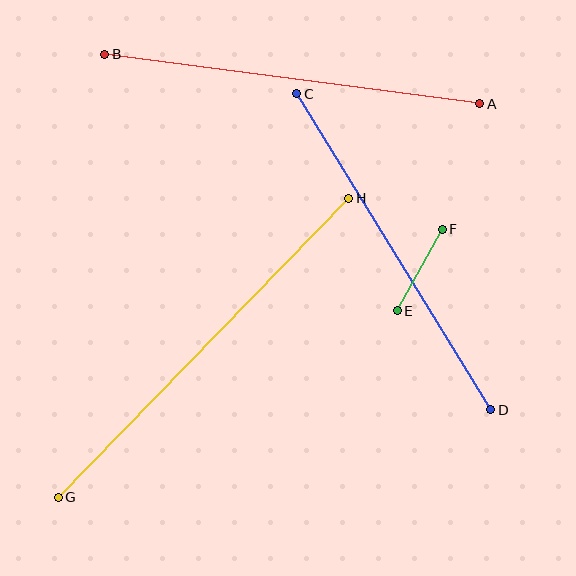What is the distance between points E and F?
The distance is approximately 93 pixels.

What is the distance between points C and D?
The distance is approximately 371 pixels.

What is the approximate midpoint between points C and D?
The midpoint is at approximately (394, 252) pixels.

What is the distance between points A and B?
The distance is approximately 379 pixels.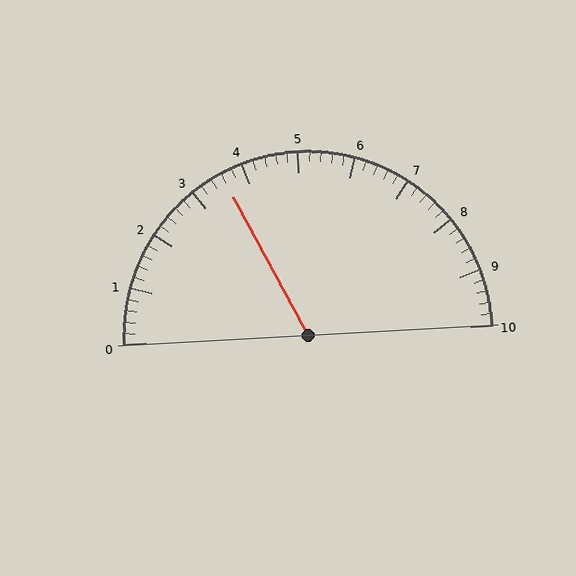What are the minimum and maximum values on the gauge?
The gauge ranges from 0 to 10.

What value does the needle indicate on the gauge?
The needle indicates approximately 3.6.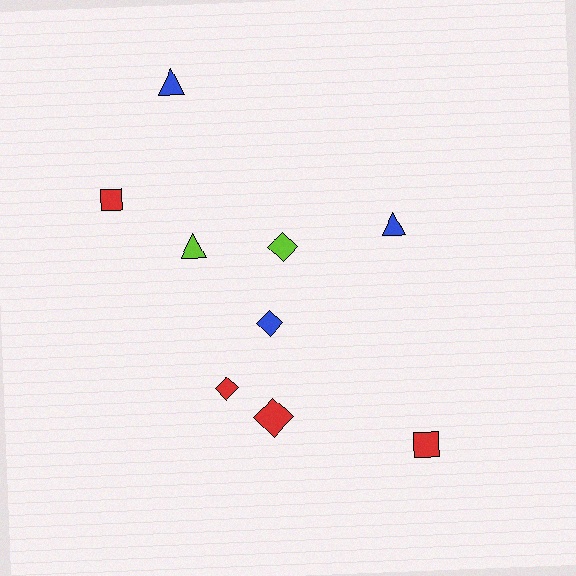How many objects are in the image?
There are 9 objects.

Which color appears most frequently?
Red, with 4 objects.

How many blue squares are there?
There are no blue squares.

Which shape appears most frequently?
Diamond, with 4 objects.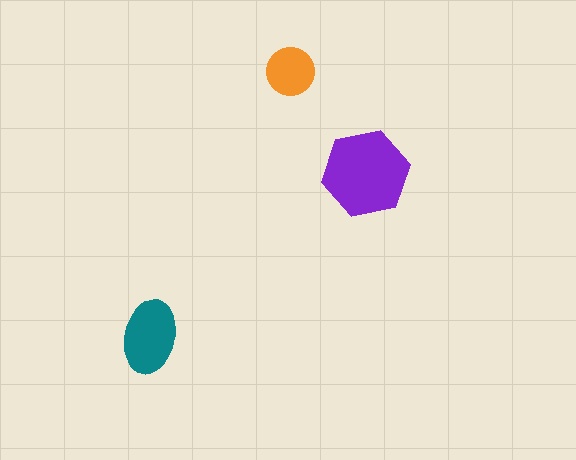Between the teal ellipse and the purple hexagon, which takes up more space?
The purple hexagon.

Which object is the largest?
The purple hexagon.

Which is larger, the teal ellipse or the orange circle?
The teal ellipse.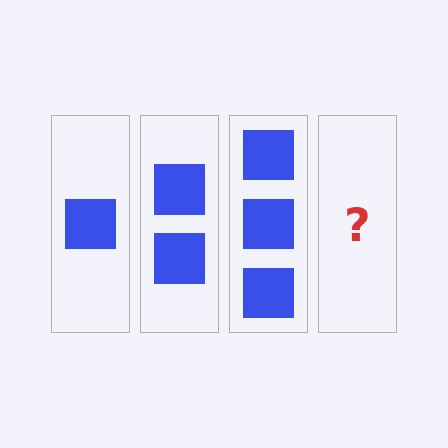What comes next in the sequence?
The next element should be 4 squares.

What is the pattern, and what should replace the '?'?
The pattern is that each step adds one more square. The '?' should be 4 squares.